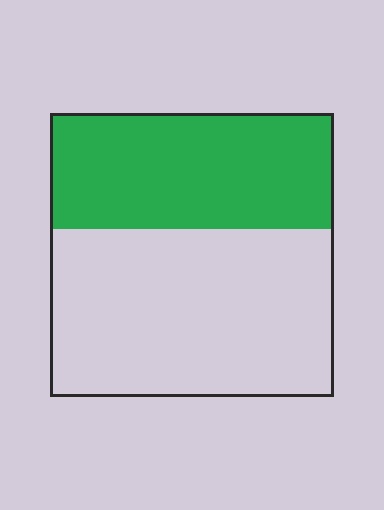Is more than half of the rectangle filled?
No.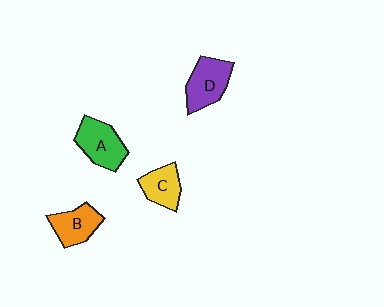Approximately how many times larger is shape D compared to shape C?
Approximately 1.3 times.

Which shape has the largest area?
Shape A (green).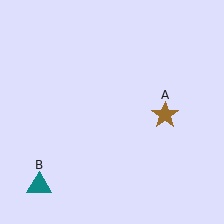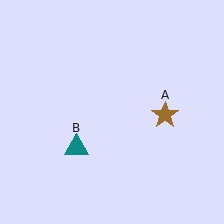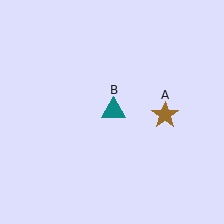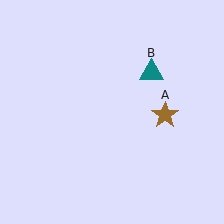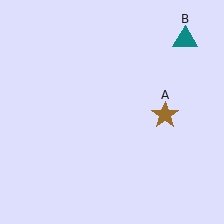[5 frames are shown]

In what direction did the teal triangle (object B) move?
The teal triangle (object B) moved up and to the right.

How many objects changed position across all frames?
1 object changed position: teal triangle (object B).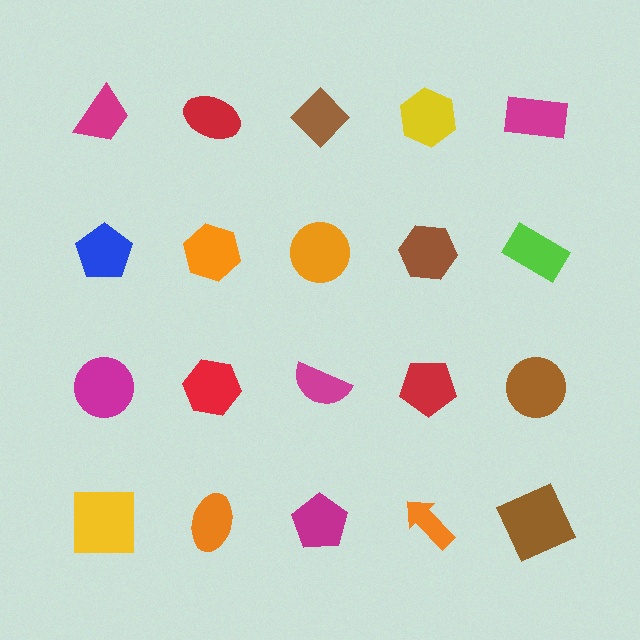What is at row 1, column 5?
A magenta rectangle.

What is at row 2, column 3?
An orange circle.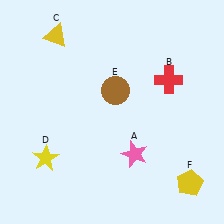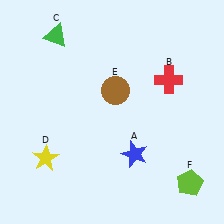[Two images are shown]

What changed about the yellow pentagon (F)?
In Image 1, F is yellow. In Image 2, it changed to lime.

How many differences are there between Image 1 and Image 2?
There are 3 differences between the two images.